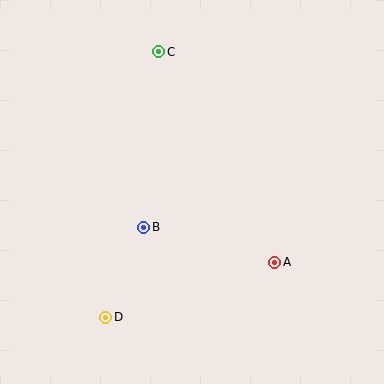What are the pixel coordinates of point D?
Point D is at (105, 317).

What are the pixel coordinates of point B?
Point B is at (144, 227).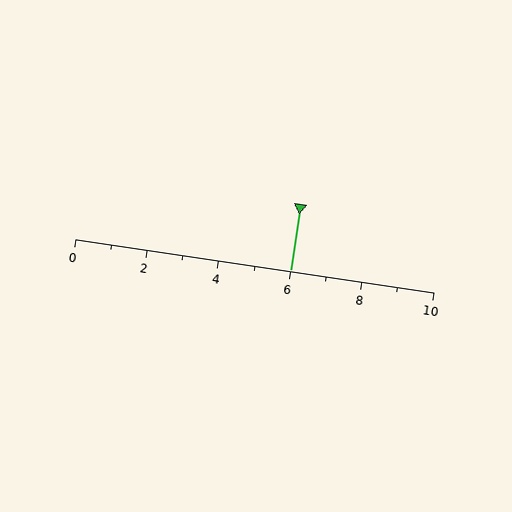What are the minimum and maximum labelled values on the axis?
The axis runs from 0 to 10.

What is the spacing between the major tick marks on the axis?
The major ticks are spaced 2 apart.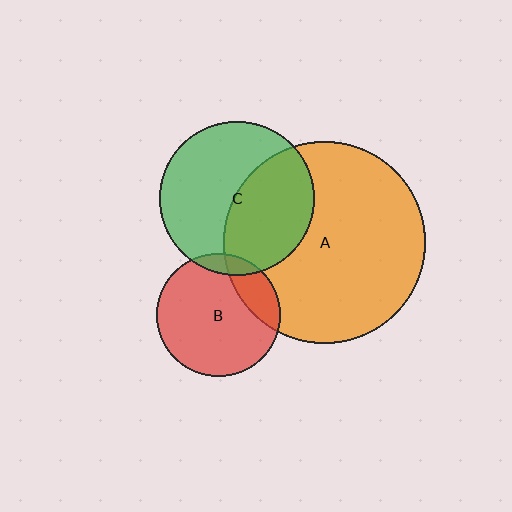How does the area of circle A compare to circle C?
Approximately 1.7 times.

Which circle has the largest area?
Circle A (orange).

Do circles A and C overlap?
Yes.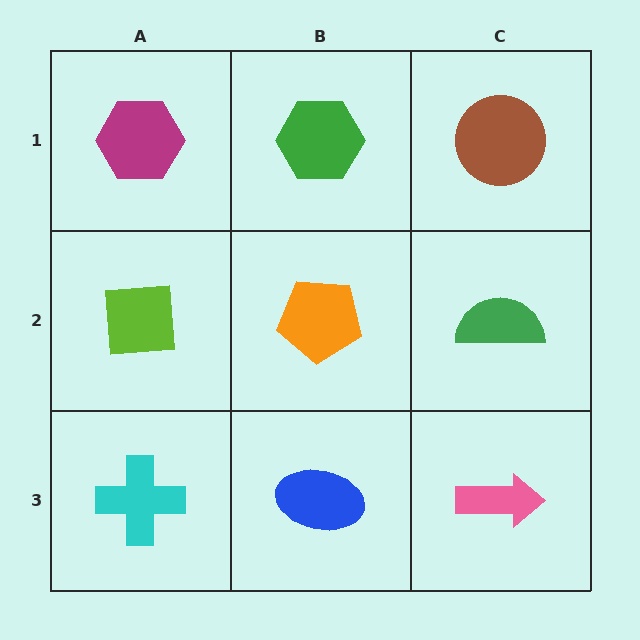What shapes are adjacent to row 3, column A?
A lime square (row 2, column A), a blue ellipse (row 3, column B).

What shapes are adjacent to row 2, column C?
A brown circle (row 1, column C), a pink arrow (row 3, column C), an orange pentagon (row 2, column B).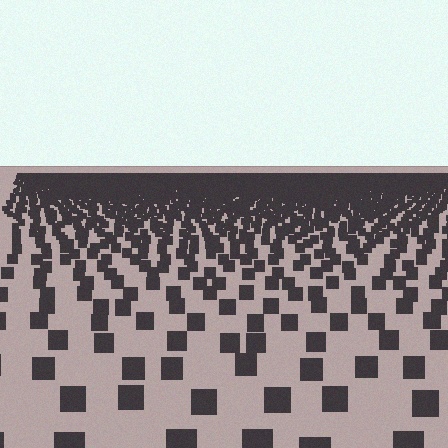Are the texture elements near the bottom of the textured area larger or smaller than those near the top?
Larger. Near the bottom, elements are closer to the viewer and appear at a bigger on-screen size.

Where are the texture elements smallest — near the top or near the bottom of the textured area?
Near the top.